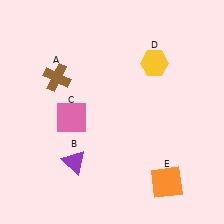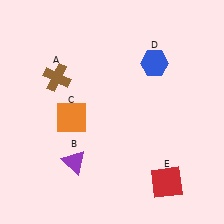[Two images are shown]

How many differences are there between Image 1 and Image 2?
There are 3 differences between the two images.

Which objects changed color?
C changed from pink to orange. D changed from yellow to blue. E changed from orange to red.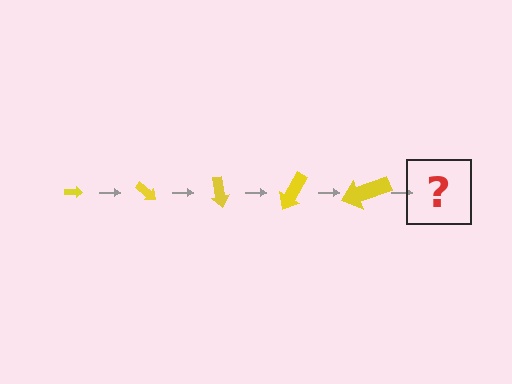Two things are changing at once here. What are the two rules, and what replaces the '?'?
The two rules are that the arrow grows larger each step and it rotates 40 degrees each step. The '?' should be an arrow, larger than the previous one and rotated 200 degrees from the start.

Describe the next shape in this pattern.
It should be an arrow, larger than the previous one and rotated 200 degrees from the start.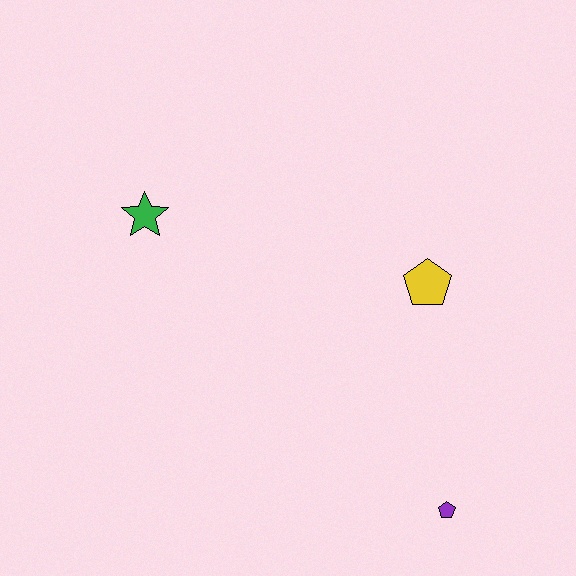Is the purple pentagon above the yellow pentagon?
No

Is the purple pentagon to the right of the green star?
Yes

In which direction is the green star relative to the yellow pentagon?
The green star is to the left of the yellow pentagon.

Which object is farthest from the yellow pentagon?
The green star is farthest from the yellow pentagon.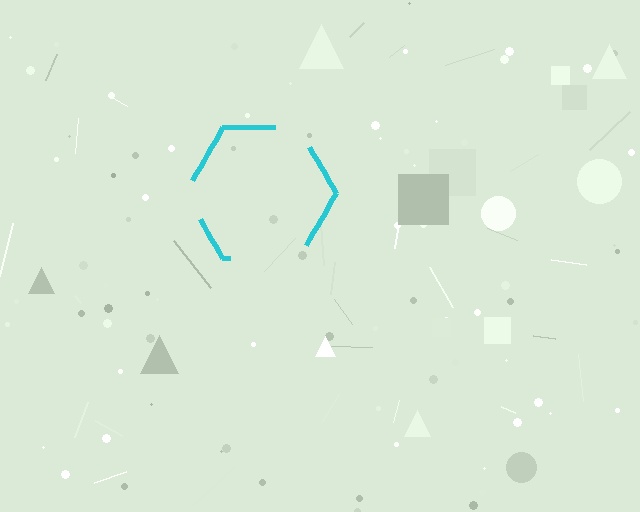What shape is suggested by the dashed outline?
The dashed outline suggests a hexagon.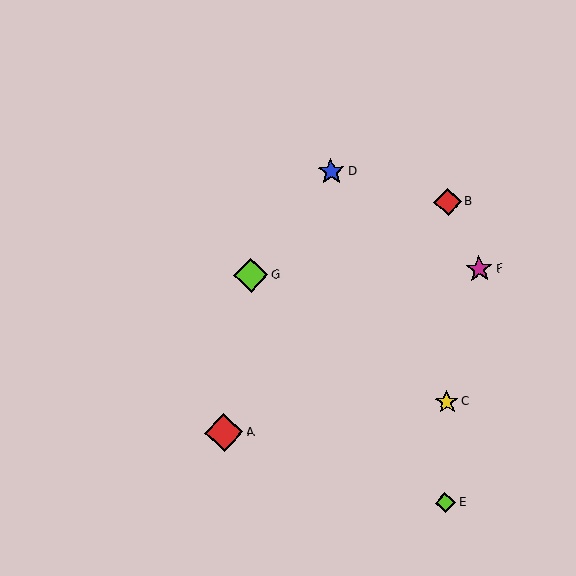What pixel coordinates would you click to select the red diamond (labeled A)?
Click at (224, 433) to select the red diamond A.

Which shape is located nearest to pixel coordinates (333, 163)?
The blue star (labeled D) at (331, 172) is nearest to that location.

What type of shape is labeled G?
Shape G is a lime diamond.